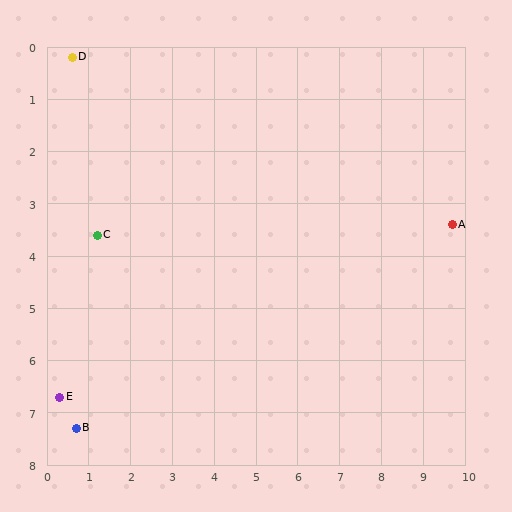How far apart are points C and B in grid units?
Points C and B are about 3.7 grid units apart.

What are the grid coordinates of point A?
Point A is at approximately (9.7, 3.4).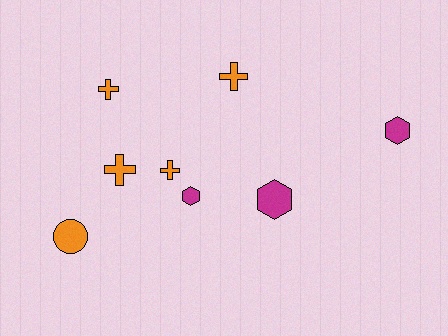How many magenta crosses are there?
There are no magenta crosses.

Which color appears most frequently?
Orange, with 5 objects.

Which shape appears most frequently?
Cross, with 4 objects.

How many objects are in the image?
There are 8 objects.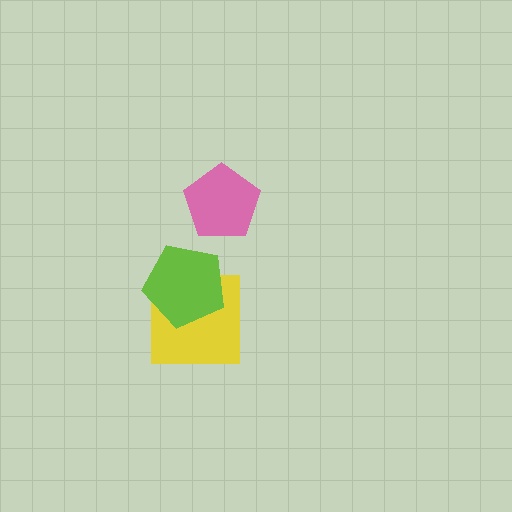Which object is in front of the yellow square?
The lime pentagon is in front of the yellow square.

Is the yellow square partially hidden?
Yes, it is partially covered by another shape.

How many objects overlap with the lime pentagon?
1 object overlaps with the lime pentagon.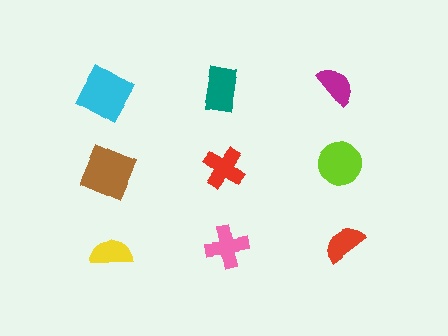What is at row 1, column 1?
A cyan square.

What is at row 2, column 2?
A red cross.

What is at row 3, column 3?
A red semicircle.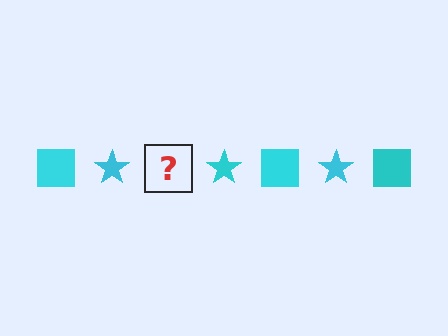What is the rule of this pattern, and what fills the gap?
The rule is that the pattern cycles through square, star shapes in cyan. The gap should be filled with a cyan square.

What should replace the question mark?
The question mark should be replaced with a cyan square.